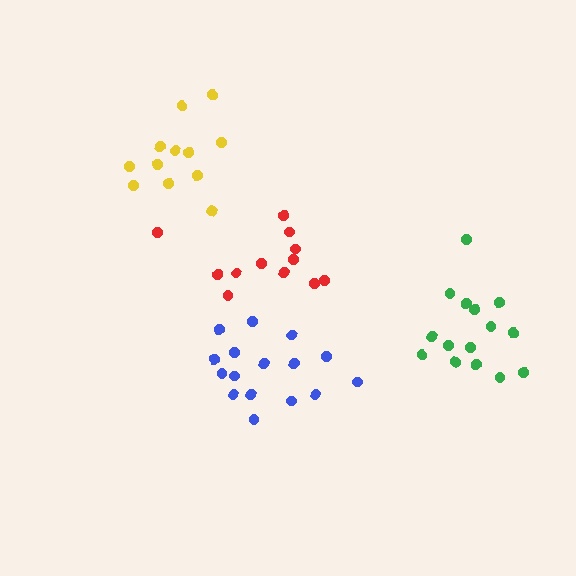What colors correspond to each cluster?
The clusters are colored: yellow, blue, green, red.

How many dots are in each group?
Group 1: 12 dots, Group 2: 16 dots, Group 3: 15 dots, Group 4: 12 dots (55 total).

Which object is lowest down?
The blue cluster is bottommost.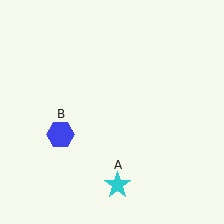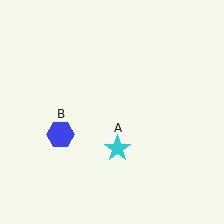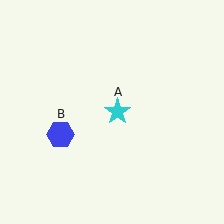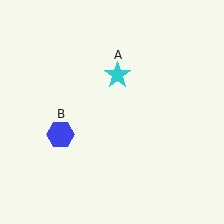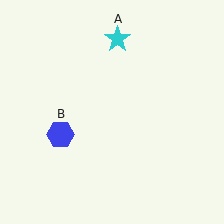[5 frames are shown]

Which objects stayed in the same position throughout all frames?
Blue hexagon (object B) remained stationary.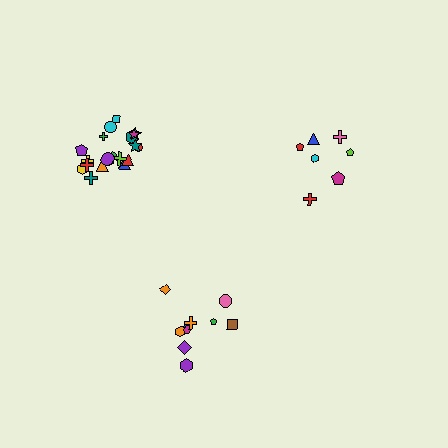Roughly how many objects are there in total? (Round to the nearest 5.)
Roughly 40 objects in total.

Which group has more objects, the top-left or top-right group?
The top-left group.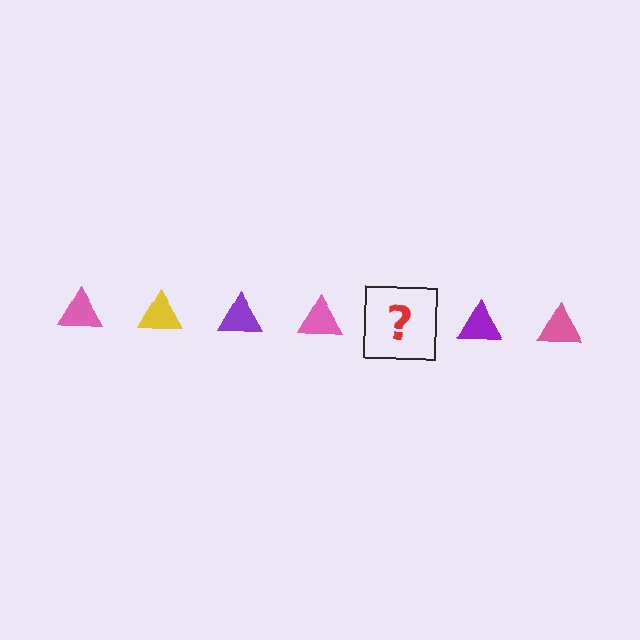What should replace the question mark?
The question mark should be replaced with a yellow triangle.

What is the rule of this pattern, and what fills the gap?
The rule is that the pattern cycles through pink, yellow, purple triangles. The gap should be filled with a yellow triangle.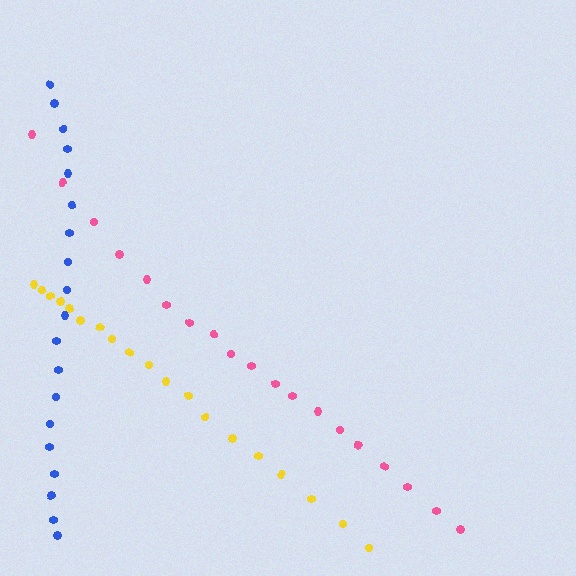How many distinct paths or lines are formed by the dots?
There are 3 distinct paths.